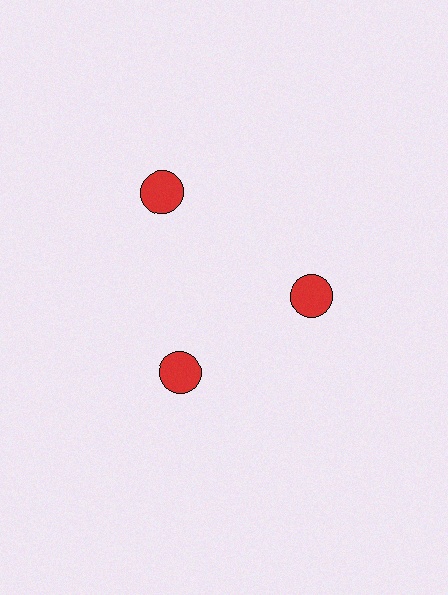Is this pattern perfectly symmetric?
No. The 3 red circles are arranged in a ring, but one element near the 11 o'clock position is pushed outward from the center, breaking the 3-fold rotational symmetry.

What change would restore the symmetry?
The symmetry would be restored by moving it inward, back onto the ring so that all 3 circles sit at equal angles and equal distance from the center.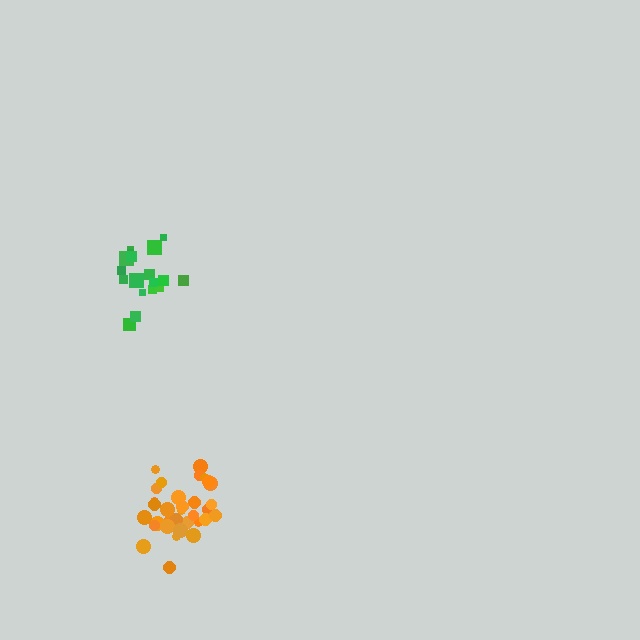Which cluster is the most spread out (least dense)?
Green.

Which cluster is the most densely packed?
Orange.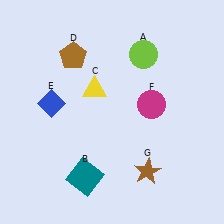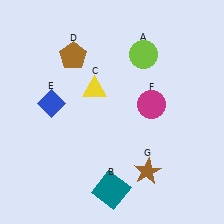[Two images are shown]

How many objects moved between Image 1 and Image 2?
1 object moved between the two images.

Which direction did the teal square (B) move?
The teal square (B) moved right.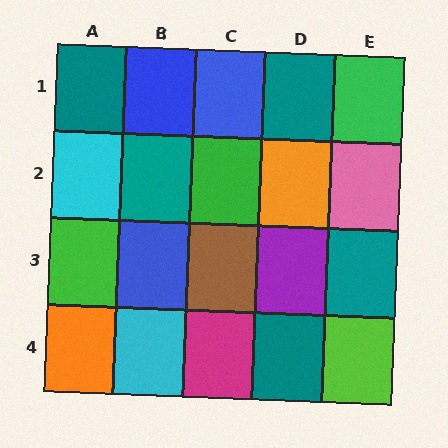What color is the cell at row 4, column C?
Magenta.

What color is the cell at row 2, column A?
Cyan.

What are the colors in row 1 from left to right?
Teal, blue, blue, teal, green.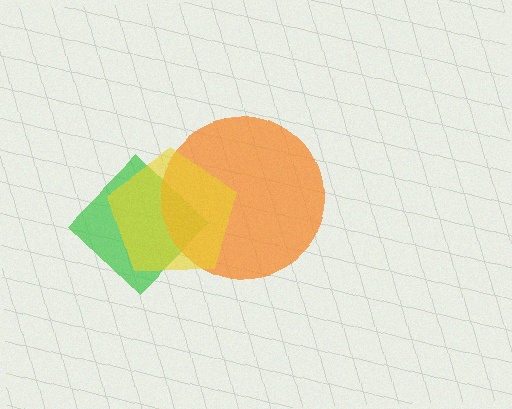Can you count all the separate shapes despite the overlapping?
Yes, there are 3 separate shapes.